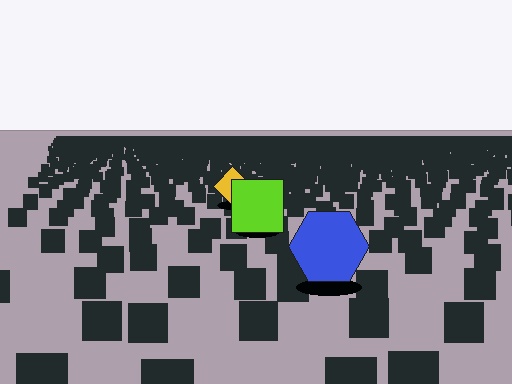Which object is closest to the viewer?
The blue hexagon is closest. The texture marks near it are larger and more spread out.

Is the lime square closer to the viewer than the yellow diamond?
Yes. The lime square is closer — you can tell from the texture gradient: the ground texture is coarser near it.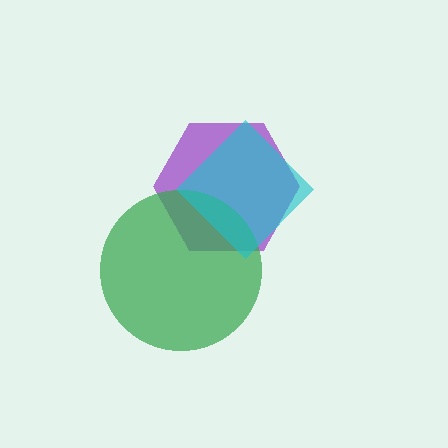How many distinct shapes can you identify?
There are 3 distinct shapes: a purple hexagon, a green circle, a cyan diamond.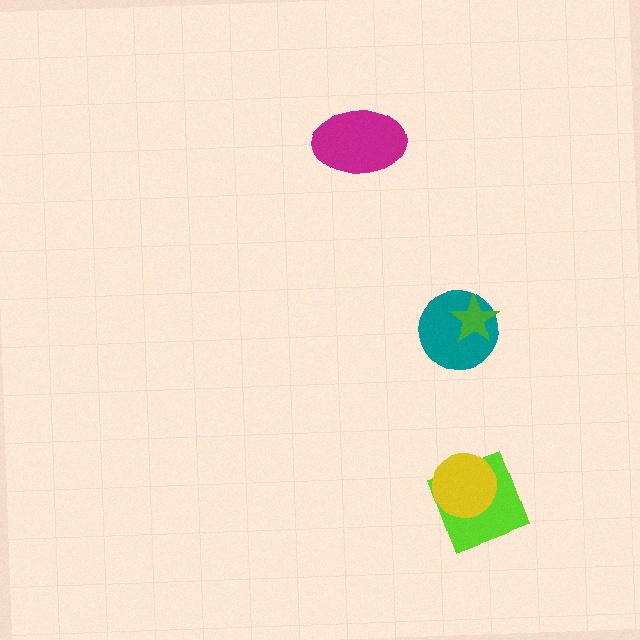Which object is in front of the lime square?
The yellow circle is in front of the lime square.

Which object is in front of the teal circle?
The green star is in front of the teal circle.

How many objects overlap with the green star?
1 object overlaps with the green star.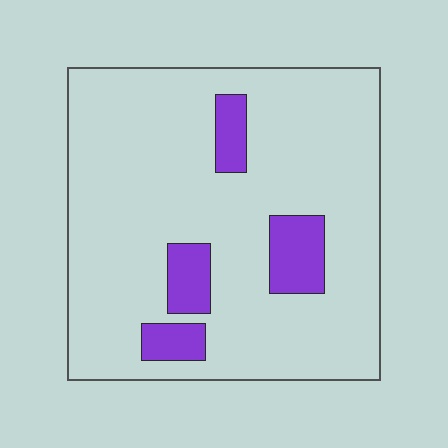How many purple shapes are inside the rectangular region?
4.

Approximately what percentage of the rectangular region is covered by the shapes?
Approximately 15%.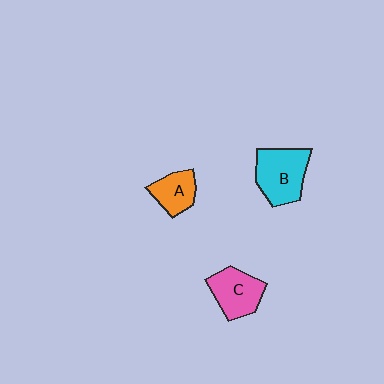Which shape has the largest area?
Shape B (cyan).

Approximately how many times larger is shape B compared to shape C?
Approximately 1.2 times.